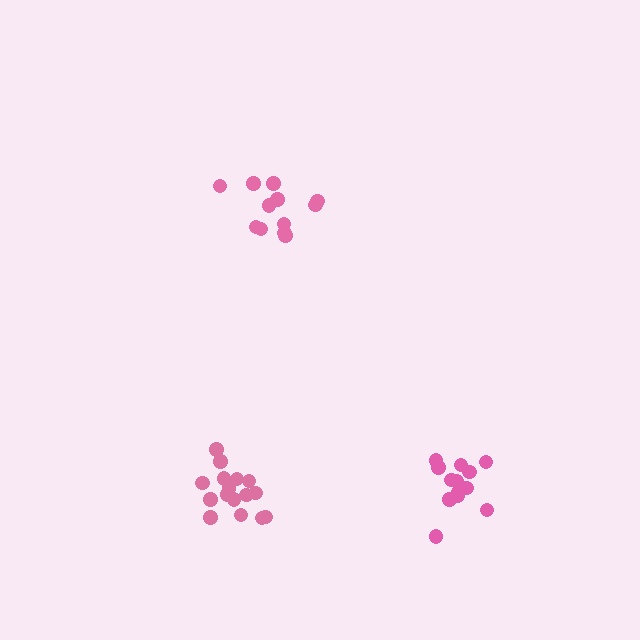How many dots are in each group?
Group 1: 13 dots, Group 2: 16 dots, Group 3: 13 dots (42 total).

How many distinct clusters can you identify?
There are 3 distinct clusters.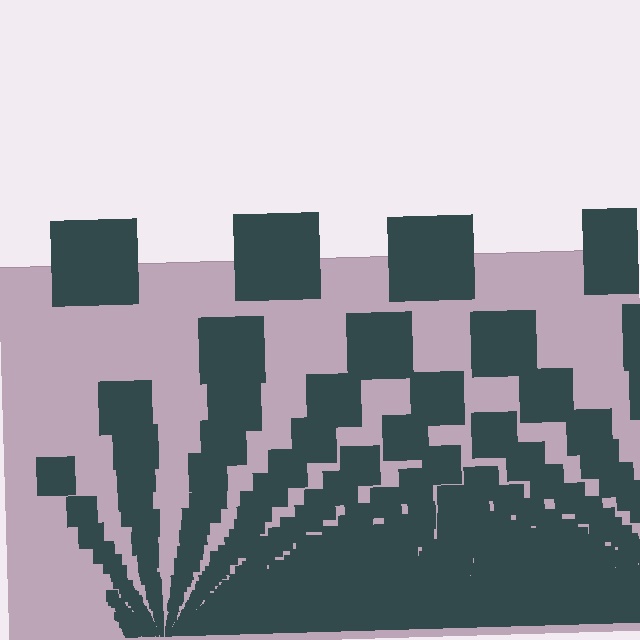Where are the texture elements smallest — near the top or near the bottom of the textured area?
Near the bottom.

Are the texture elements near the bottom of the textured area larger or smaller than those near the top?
Smaller. The gradient is inverted — elements near the bottom are smaller and denser.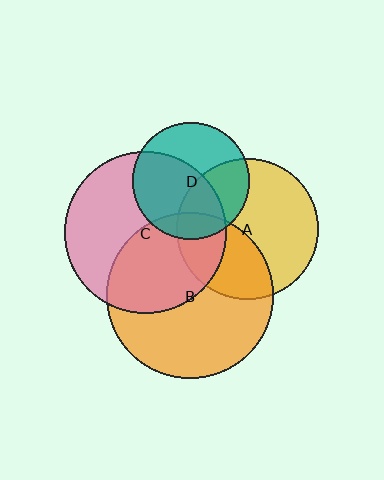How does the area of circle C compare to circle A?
Approximately 1.3 times.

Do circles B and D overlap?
Yes.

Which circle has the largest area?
Circle B (orange).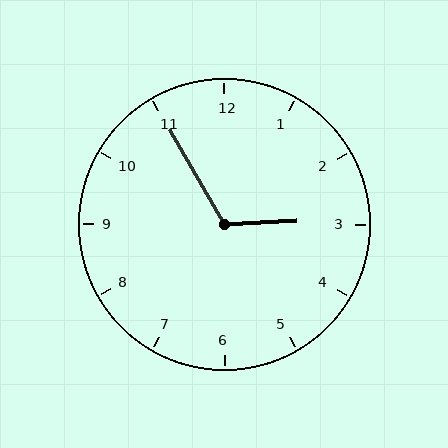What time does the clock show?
2:55.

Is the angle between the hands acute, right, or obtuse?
It is obtuse.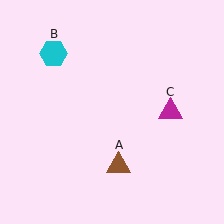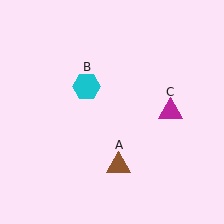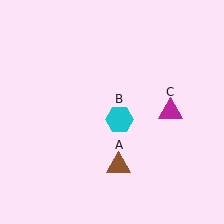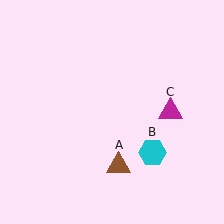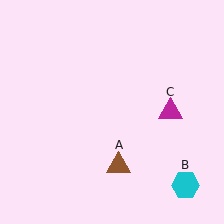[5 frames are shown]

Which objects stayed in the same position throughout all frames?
Brown triangle (object A) and magenta triangle (object C) remained stationary.